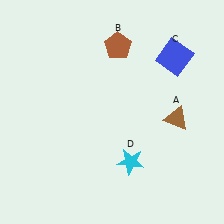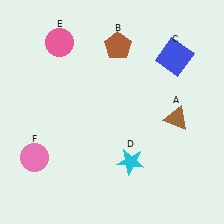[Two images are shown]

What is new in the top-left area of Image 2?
A pink circle (E) was added in the top-left area of Image 2.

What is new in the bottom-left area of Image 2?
A pink circle (F) was added in the bottom-left area of Image 2.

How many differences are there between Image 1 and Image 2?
There are 2 differences between the two images.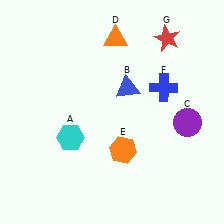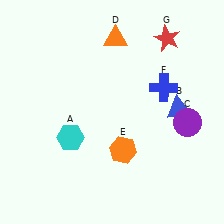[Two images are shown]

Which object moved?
The blue triangle (B) moved right.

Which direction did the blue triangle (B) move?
The blue triangle (B) moved right.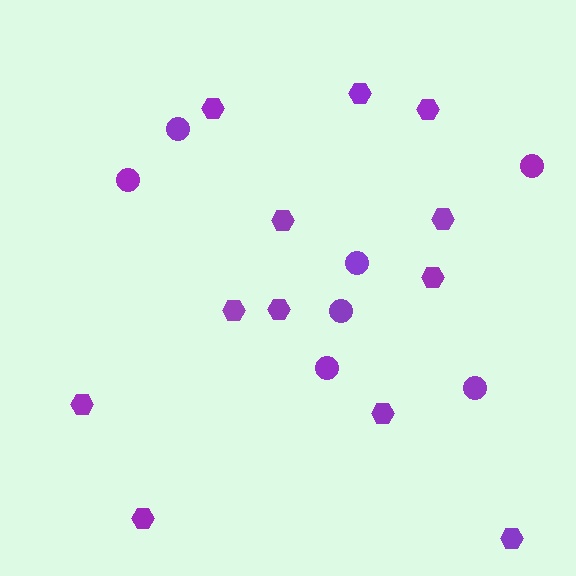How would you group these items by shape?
There are 2 groups: one group of hexagons (12) and one group of circles (7).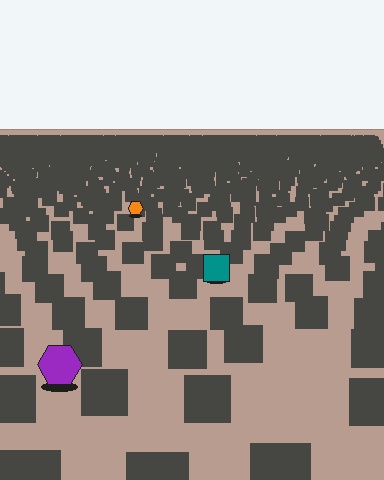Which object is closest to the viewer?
The purple hexagon is closest. The texture marks near it are larger and more spread out.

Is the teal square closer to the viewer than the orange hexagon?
Yes. The teal square is closer — you can tell from the texture gradient: the ground texture is coarser near it.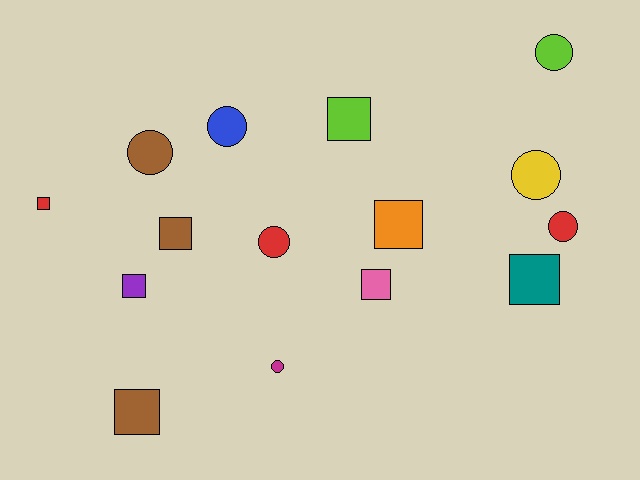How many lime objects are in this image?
There are 2 lime objects.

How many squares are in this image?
There are 8 squares.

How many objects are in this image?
There are 15 objects.